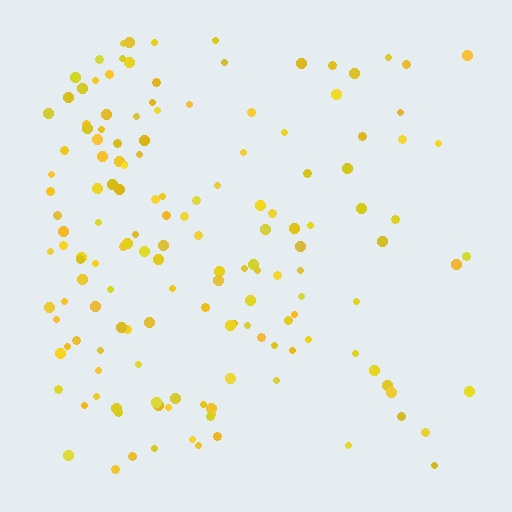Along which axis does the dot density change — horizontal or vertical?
Horizontal.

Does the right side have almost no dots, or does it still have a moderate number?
Still a moderate number, just noticeably fewer than the left.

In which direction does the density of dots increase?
From right to left, with the left side densest.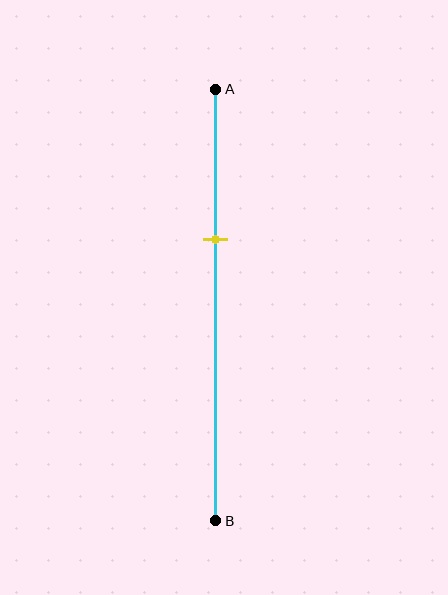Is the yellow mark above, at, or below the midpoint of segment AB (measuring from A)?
The yellow mark is above the midpoint of segment AB.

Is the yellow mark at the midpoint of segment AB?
No, the mark is at about 35% from A, not at the 50% midpoint.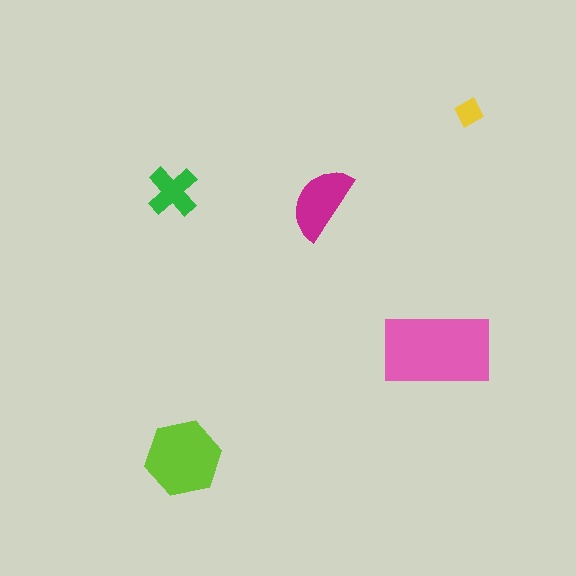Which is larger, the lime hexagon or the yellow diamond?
The lime hexagon.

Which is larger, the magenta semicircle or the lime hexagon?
The lime hexagon.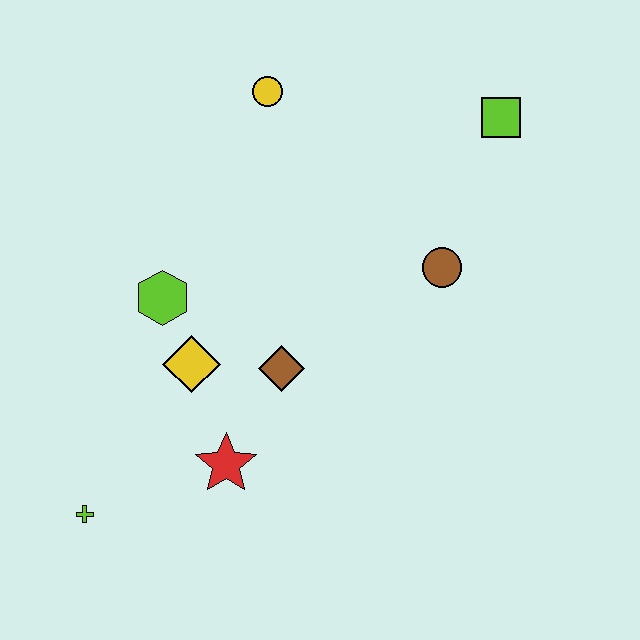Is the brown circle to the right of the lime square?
No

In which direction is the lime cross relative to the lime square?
The lime cross is to the left of the lime square.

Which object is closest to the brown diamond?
The yellow diamond is closest to the brown diamond.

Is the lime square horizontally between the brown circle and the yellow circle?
No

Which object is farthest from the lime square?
The lime cross is farthest from the lime square.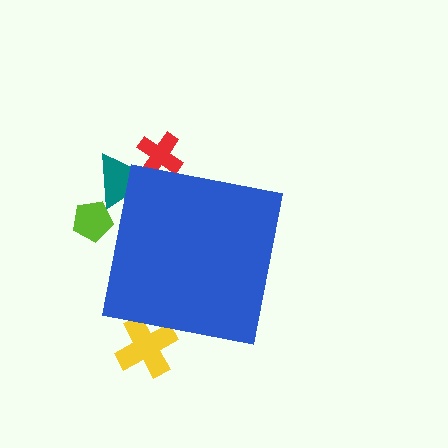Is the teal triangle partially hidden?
Yes, the teal triangle is partially hidden behind the blue square.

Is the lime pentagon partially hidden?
Yes, the lime pentagon is partially hidden behind the blue square.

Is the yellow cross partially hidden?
Yes, the yellow cross is partially hidden behind the blue square.